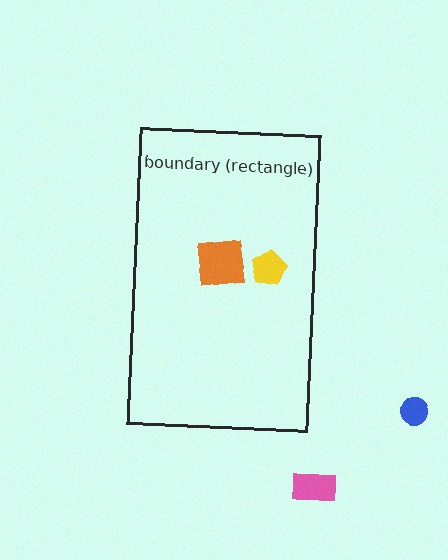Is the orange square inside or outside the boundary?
Inside.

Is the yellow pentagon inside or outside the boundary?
Inside.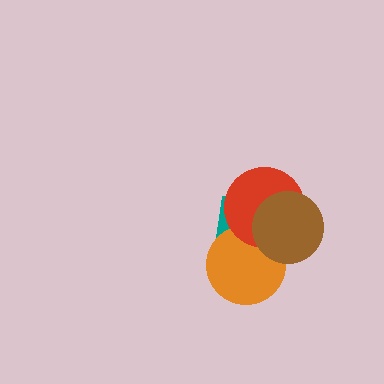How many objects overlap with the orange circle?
3 objects overlap with the orange circle.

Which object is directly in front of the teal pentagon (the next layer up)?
The orange circle is directly in front of the teal pentagon.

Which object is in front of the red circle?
The brown circle is in front of the red circle.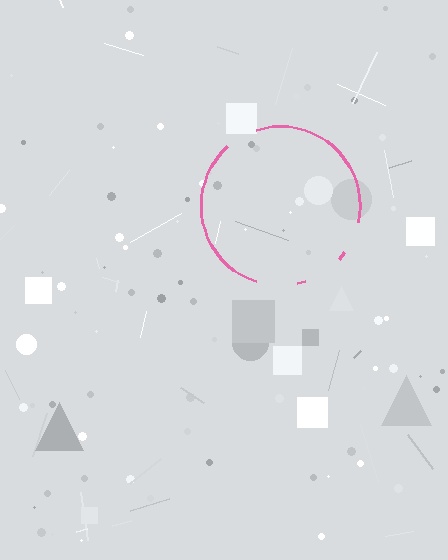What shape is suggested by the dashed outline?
The dashed outline suggests a circle.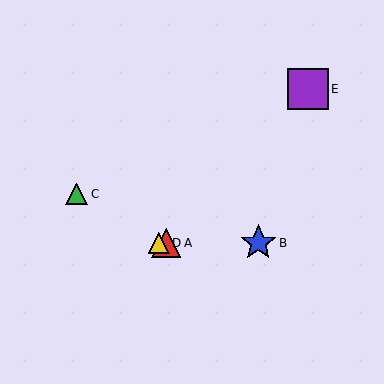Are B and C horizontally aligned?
No, B is at y≈243 and C is at y≈194.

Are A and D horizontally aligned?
Yes, both are at y≈243.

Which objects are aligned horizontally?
Objects A, B, D are aligned horizontally.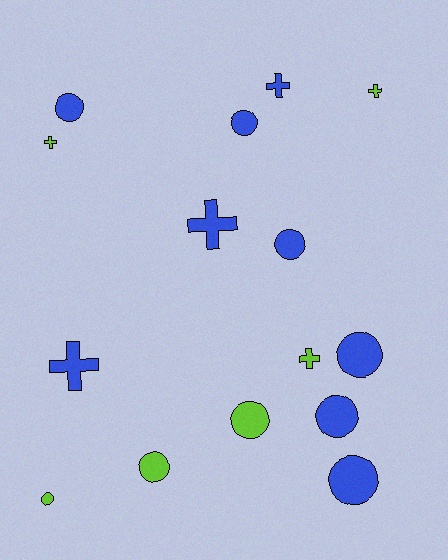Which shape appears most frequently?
Circle, with 9 objects.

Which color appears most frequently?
Blue, with 9 objects.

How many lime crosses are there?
There are 3 lime crosses.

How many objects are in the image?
There are 15 objects.